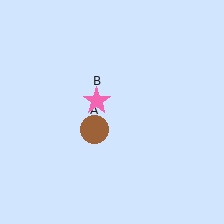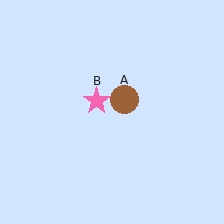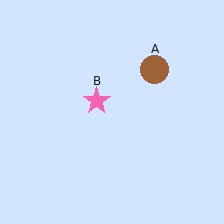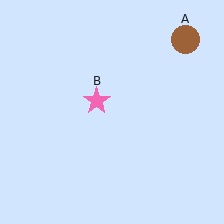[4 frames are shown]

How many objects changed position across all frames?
1 object changed position: brown circle (object A).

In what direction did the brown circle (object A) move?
The brown circle (object A) moved up and to the right.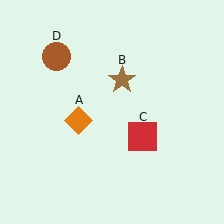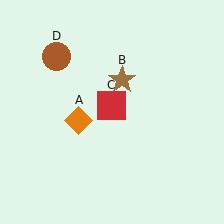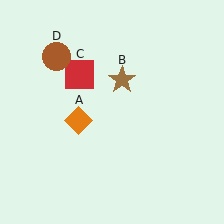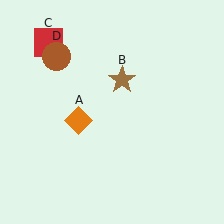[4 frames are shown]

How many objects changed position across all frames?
1 object changed position: red square (object C).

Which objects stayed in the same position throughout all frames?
Orange diamond (object A) and brown star (object B) and brown circle (object D) remained stationary.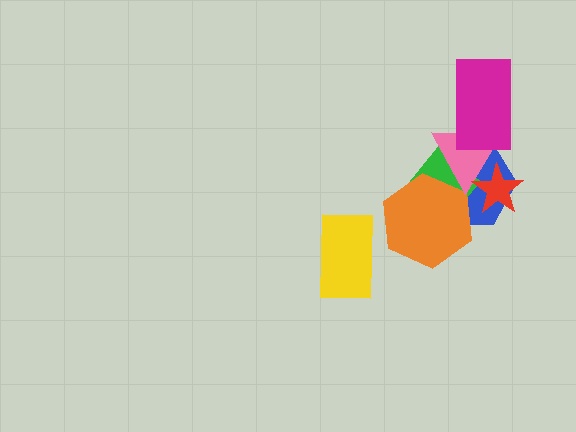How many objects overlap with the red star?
3 objects overlap with the red star.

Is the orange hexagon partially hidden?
Yes, it is partially covered by another shape.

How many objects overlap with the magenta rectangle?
2 objects overlap with the magenta rectangle.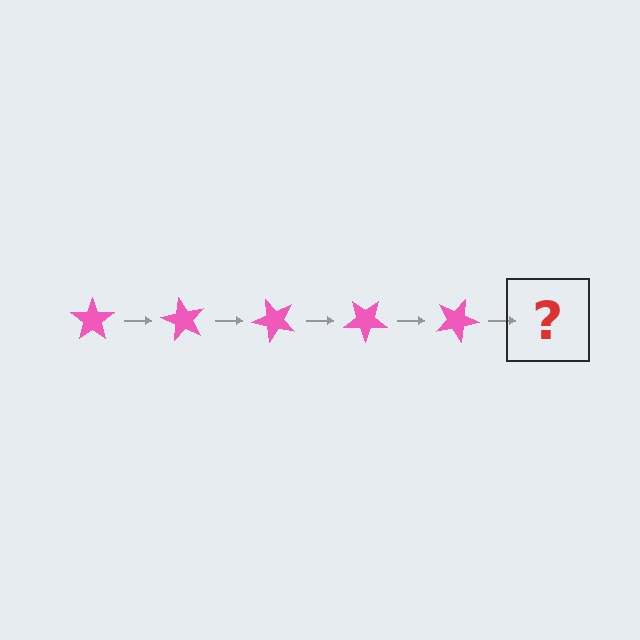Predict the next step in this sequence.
The next step is a pink star rotated 300 degrees.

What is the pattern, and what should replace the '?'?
The pattern is that the star rotates 60 degrees each step. The '?' should be a pink star rotated 300 degrees.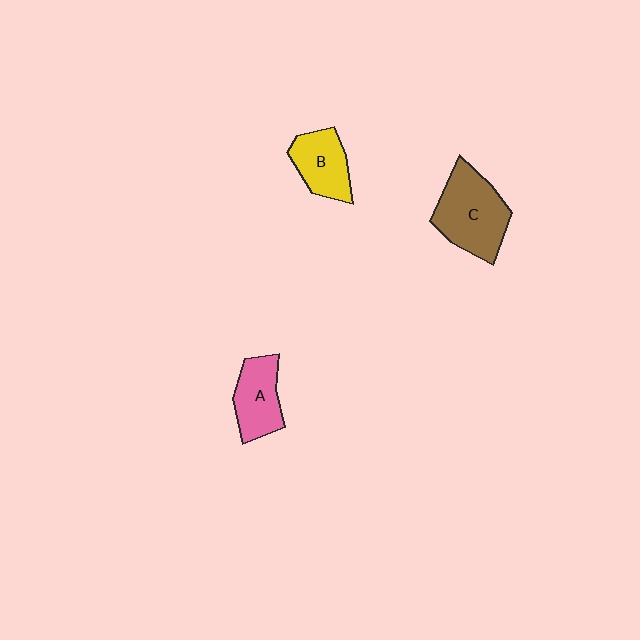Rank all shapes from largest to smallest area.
From largest to smallest: C (brown), A (pink), B (yellow).